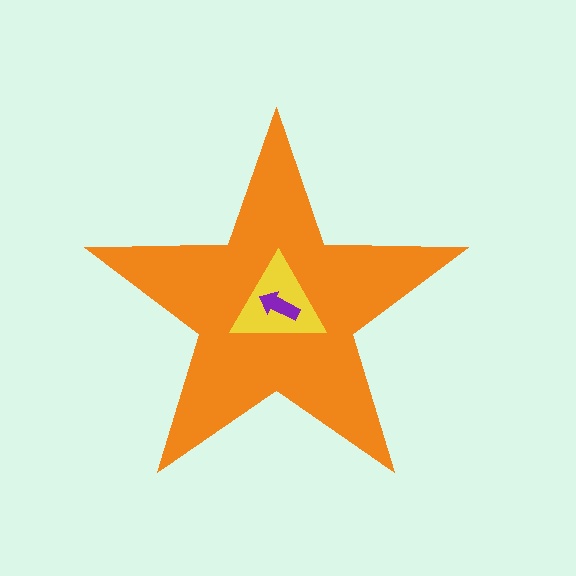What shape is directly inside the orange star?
The yellow triangle.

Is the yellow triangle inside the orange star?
Yes.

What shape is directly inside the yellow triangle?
The purple arrow.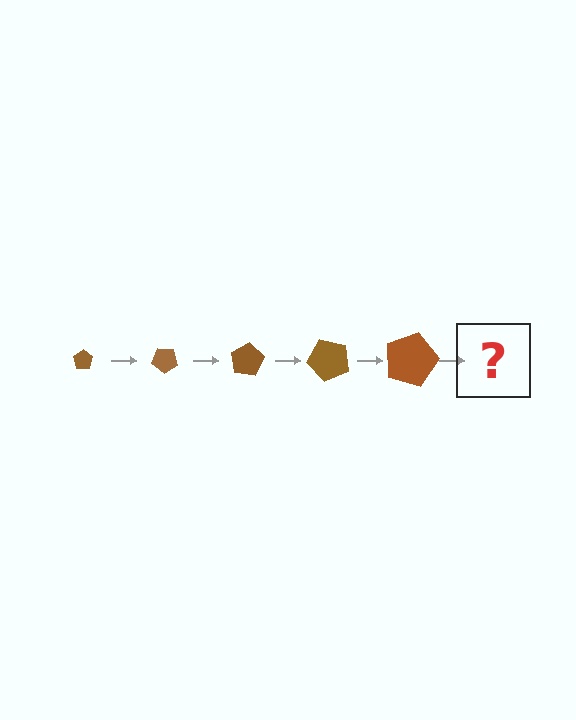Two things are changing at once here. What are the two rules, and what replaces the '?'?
The two rules are that the pentagon grows larger each step and it rotates 40 degrees each step. The '?' should be a pentagon, larger than the previous one and rotated 200 degrees from the start.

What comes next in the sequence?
The next element should be a pentagon, larger than the previous one and rotated 200 degrees from the start.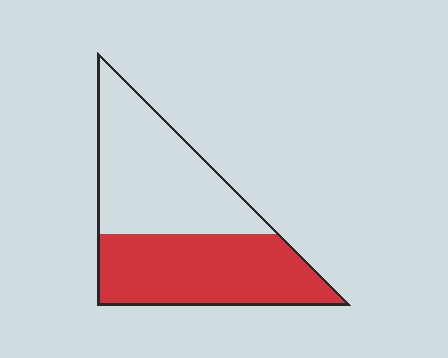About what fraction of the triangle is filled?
About one half (1/2).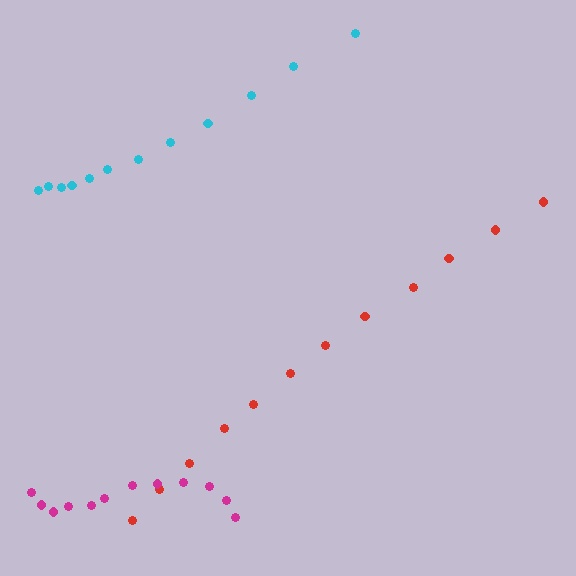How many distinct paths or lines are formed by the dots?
There are 3 distinct paths.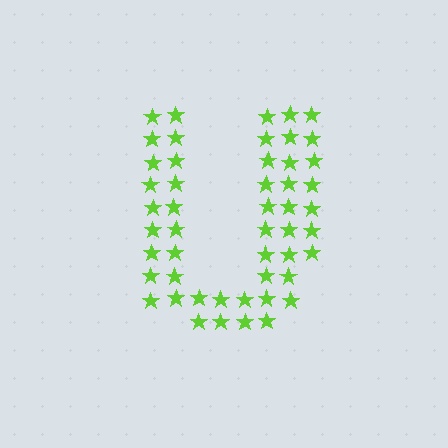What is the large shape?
The large shape is the letter U.